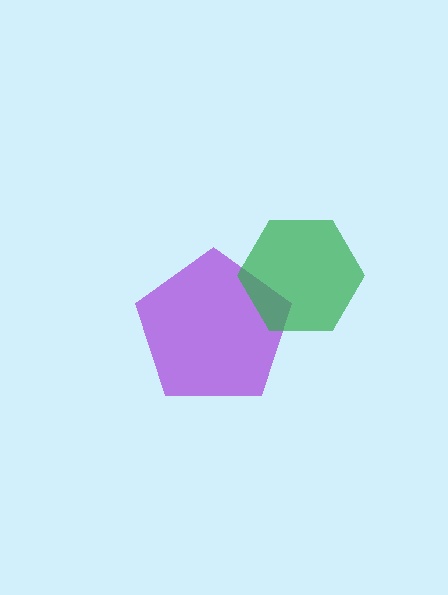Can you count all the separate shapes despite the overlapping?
Yes, there are 2 separate shapes.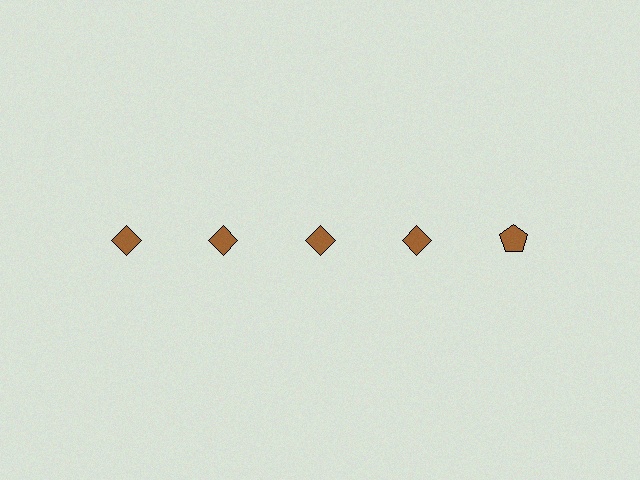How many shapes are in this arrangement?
There are 5 shapes arranged in a grid pattern.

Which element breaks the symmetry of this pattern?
The brown pentagon in the top row, rightmost column breaks the symmetry. All other shapes are brown diamonds.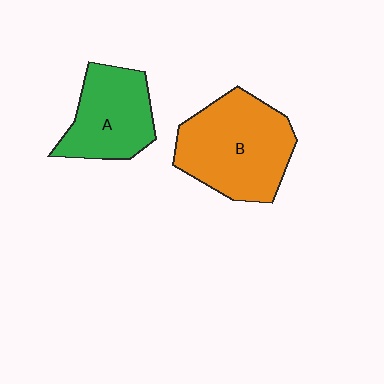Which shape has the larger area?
Shape B (orange).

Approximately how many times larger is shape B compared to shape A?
Approximately 1.4 times.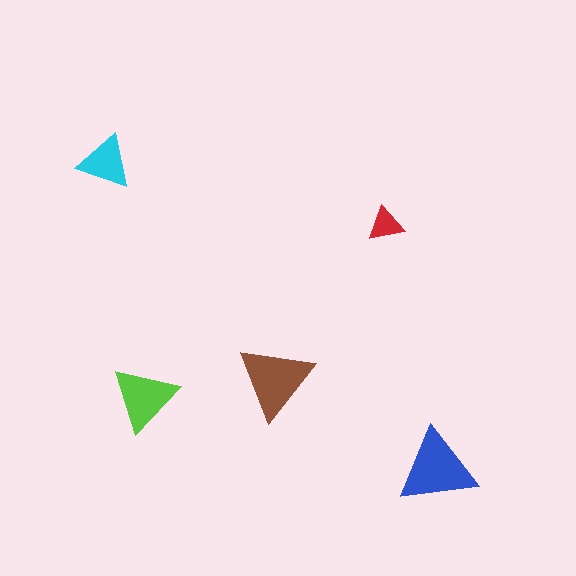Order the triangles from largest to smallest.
the blue one, the brown one, the lime one, the cyan one, the red one.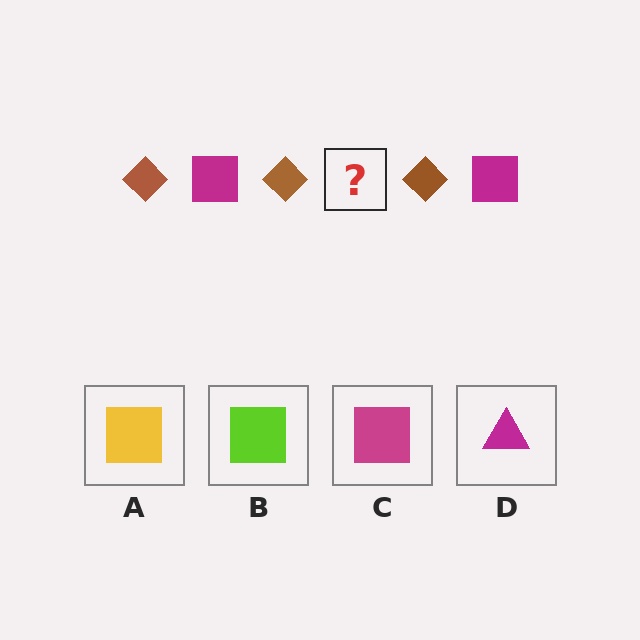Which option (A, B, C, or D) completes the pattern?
C.